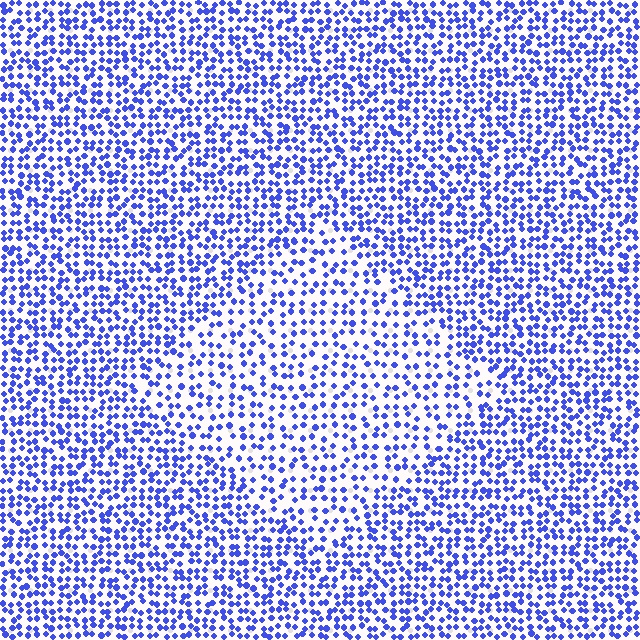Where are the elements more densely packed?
The elements are more densely packed outside the diamond boundary.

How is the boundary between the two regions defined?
The boundary is defined by a change in element density (approximately 1.6x ratio). All elements are the same color, size, and shape.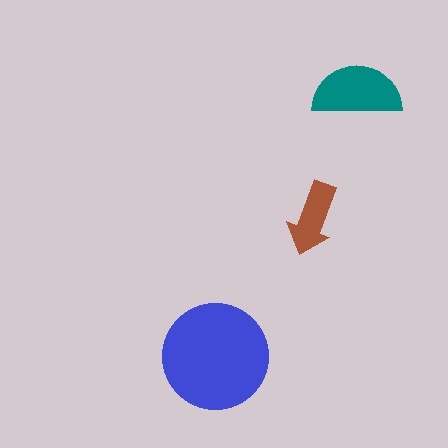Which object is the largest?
The blue circle.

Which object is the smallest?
The brown arrow.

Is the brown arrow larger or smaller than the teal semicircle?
Smaller.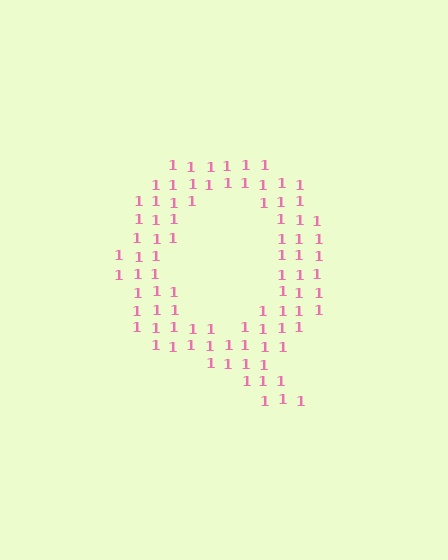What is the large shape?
The large shape is the letter Q.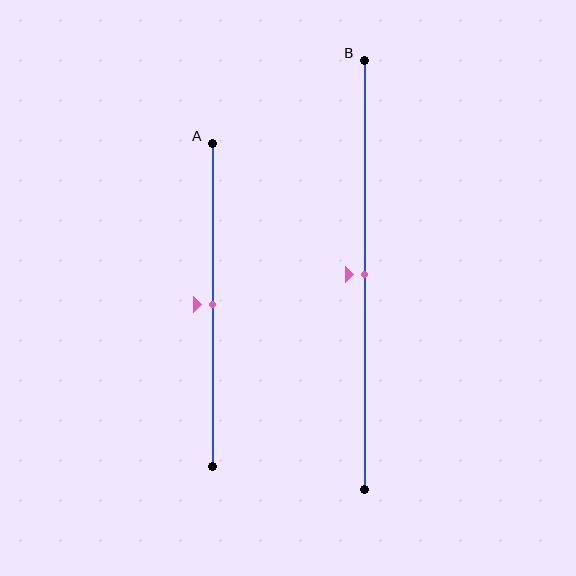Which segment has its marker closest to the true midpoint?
Segment A has its marker closest to the true midpoint.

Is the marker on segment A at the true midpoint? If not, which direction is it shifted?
Yes, the marker on segment A is at the true midpoint.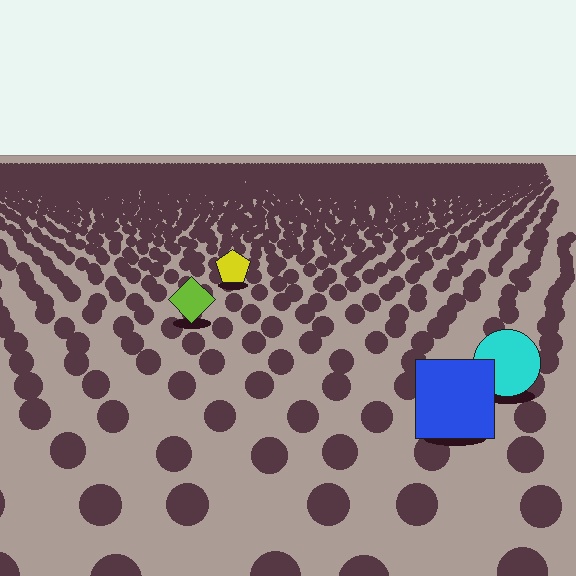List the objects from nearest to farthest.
From nearest to farthest: the blue square, the cyan circle, the lime diamond, the yellow pentagon.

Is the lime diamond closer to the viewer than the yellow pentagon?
Yes. The lime diamond is closer — you can tell from the texture gradient: the ground texture is coarser near it.